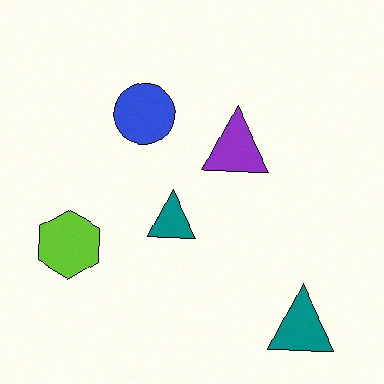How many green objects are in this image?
There are no green objects.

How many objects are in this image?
There are 5 objects.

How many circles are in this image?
There is 1 circle.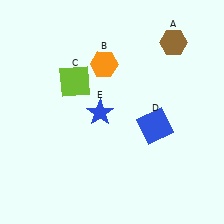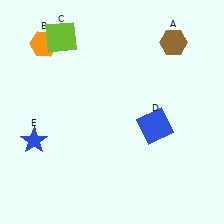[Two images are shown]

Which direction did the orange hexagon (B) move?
The orange hexagon (B) moved left.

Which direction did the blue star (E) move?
The blue star (E) moved left.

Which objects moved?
The objects that moved are: the orange hexagon (B), the lime square (C), the blue star (E).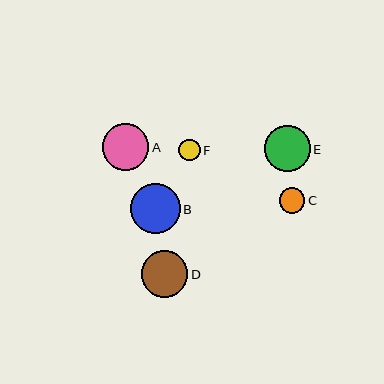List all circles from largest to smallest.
From largest to smallest: B, A, D, E, C, F.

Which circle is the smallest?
Circle F is the smallest with a size of approximately 21 pixels.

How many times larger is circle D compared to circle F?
Circle D is approximately 2.2 times the size of circle F.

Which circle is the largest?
Circle B is the largest with a size of approximately 50 pixels.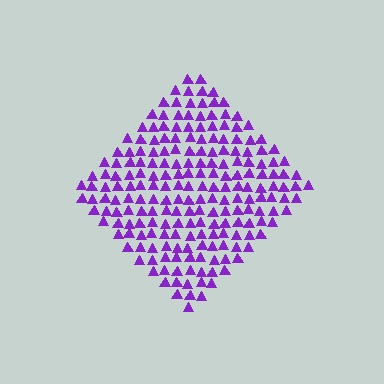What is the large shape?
The large shape is a diamond.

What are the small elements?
The small elements are triangles.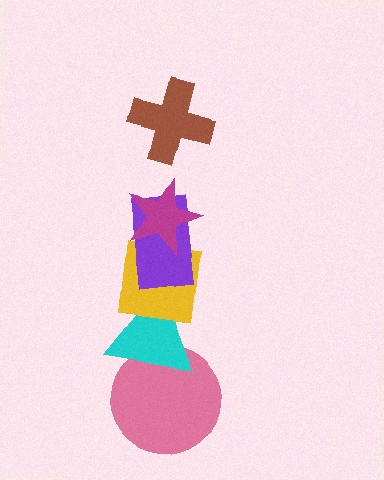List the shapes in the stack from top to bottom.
From top to bottom: the brown cross, the magenta star, the purple rectangle, the yellow square, the cyan triangle, the pink circle.